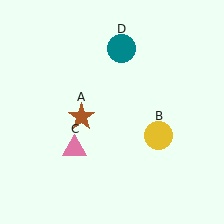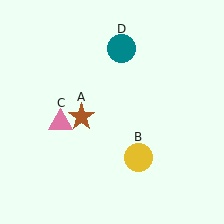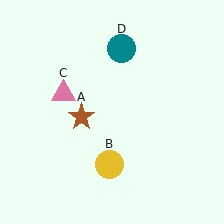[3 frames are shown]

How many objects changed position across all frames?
2 objects changed position: yellow circle (object B), pink triangle (object C).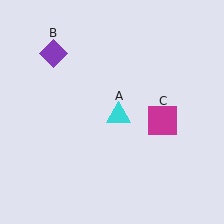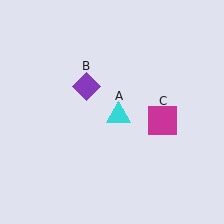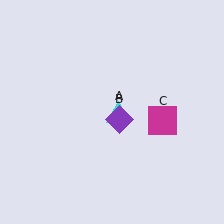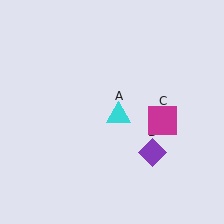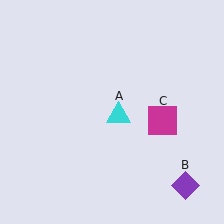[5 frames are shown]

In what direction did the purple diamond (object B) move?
The purple diamond (object B) moved down and to the right.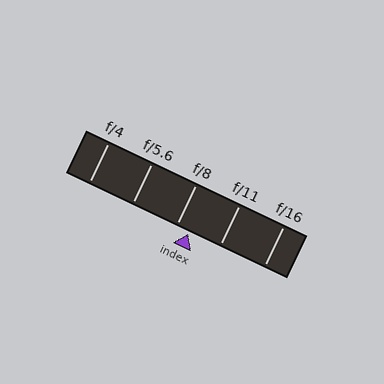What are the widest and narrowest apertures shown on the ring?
The widest aperture shown is f/4 and the narrowest is f/16.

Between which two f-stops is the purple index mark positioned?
The index mark is between f/8 and f/11.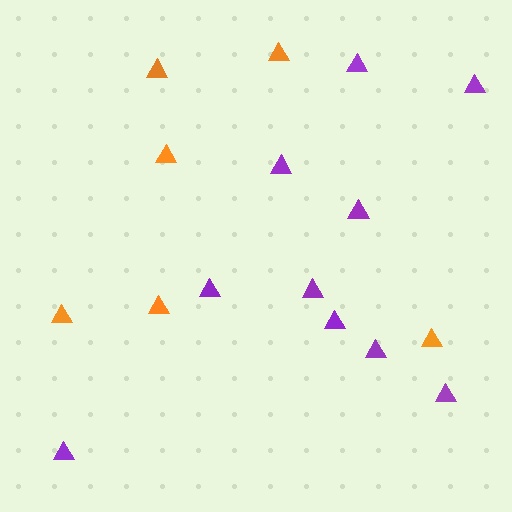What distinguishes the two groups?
There are 2 groups: one group of orange triangles (6) and one group of purple triangles (10).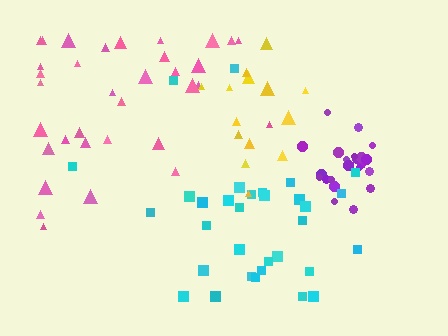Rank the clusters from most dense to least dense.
purple, yellow, cyan, pink.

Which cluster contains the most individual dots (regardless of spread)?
Pink (34).